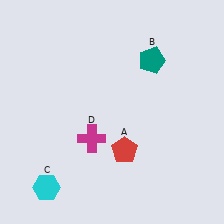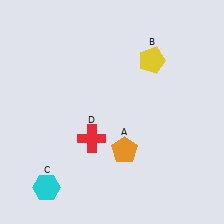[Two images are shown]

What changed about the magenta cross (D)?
In Image 1, D is magenta. In Image 2, it changed to red.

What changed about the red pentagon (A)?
In Image 1, A is red. In Image 2, it changed to orange.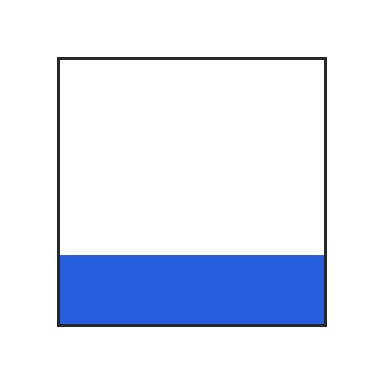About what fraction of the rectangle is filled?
About one quarter (1/4).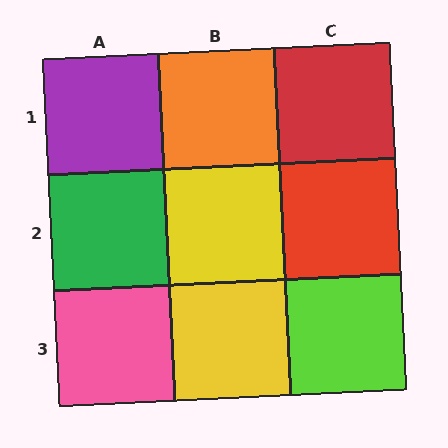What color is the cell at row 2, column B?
Yellow.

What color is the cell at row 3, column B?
Yellow.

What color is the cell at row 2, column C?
Red.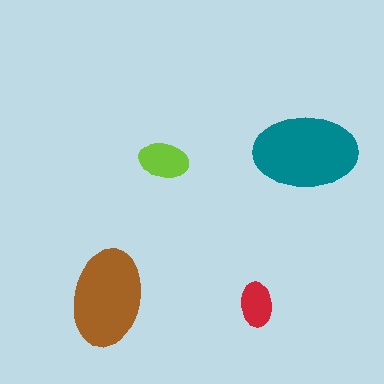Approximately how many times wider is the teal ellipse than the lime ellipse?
About 2 times wider.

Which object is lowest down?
The red ellipse is bottommost.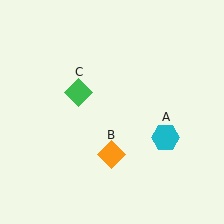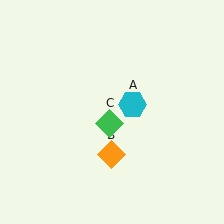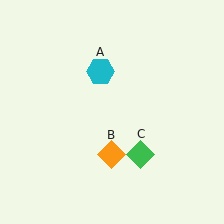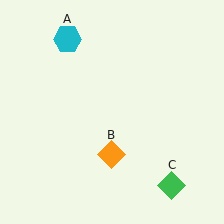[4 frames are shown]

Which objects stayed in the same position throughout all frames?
Orange diamond (object B) remained stationary.